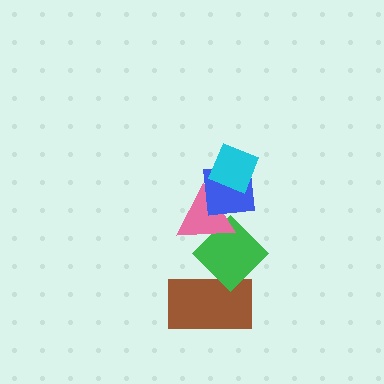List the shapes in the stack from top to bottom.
From top to bottom: the cyan diamond, the blue square, the pink triangle, the green diamond, the brown rectangle.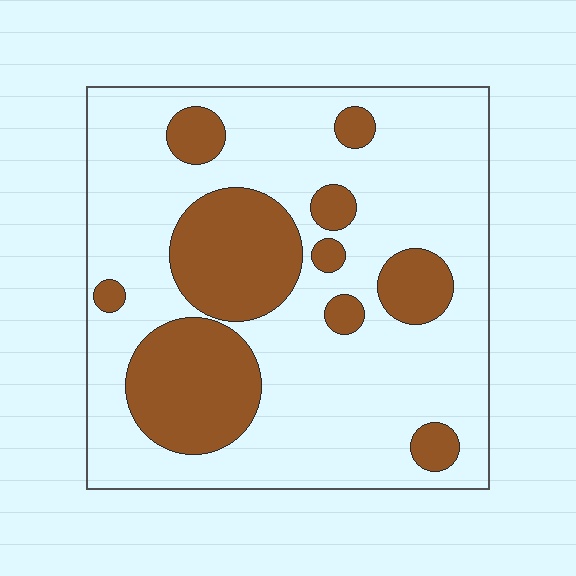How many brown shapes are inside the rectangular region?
10.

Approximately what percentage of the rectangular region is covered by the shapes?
Approximately 25%.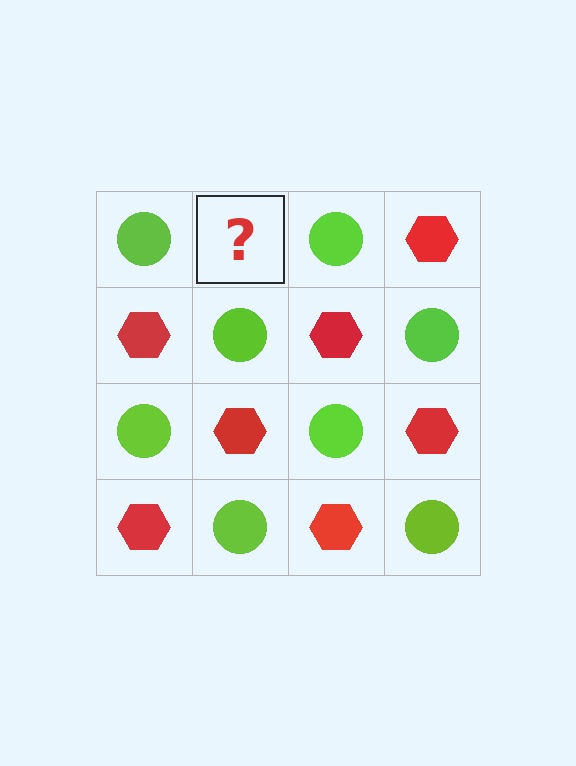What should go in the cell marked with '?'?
The missing cell should contain a red hexagon.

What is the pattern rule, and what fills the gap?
The rule is that it alternates lime circle and red hexagon in a checkerboard pattern. The gap should be filled with a red hexagon.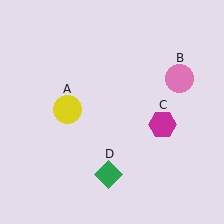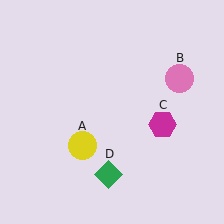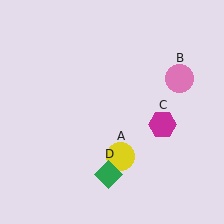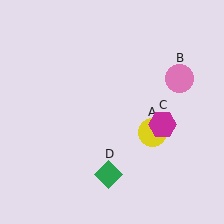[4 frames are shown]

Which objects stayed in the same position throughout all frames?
Pink circle (object B) and magenta hexagon (object C) and green diamond (object D) remained stationary.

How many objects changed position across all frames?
1 object changed position: yellow circle (object A).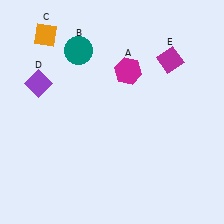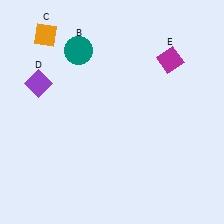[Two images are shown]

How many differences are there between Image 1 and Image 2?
There is 1 difference between the two images.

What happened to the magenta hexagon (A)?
The magenta hexagon (A) was removed in Image 2. It was in the top-right area of Image 1.